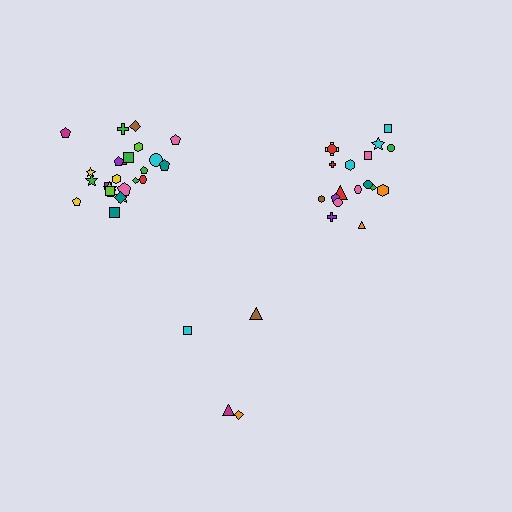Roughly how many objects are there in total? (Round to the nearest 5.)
Roughly 45 objects in total.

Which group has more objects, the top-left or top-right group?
The top-left group.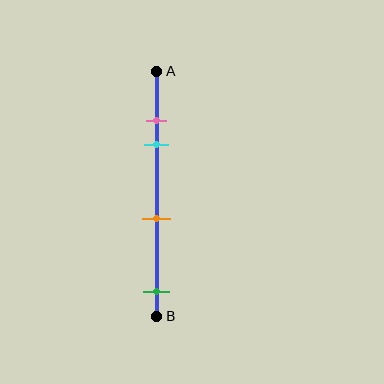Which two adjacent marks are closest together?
The pink and cyan marks are the closest adjacent pair.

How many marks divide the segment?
There are 4 marks dividing the segment.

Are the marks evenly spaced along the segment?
No, the marks are not evenly spaced.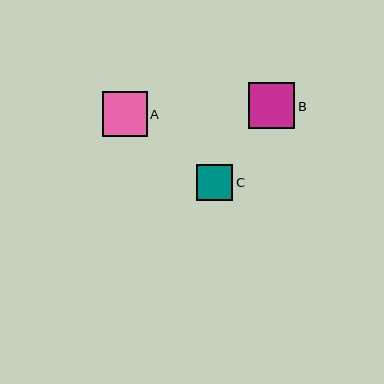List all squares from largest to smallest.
From largest to smallest: B, A, C.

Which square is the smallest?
Square C is the smallest with a size of approximately 36 pixels.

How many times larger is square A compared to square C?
Square A is approximately 1.2 times the size of square C.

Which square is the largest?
Square B is the largest with a size of approximately 46 pixels.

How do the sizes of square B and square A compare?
Square B and square A are approximately the same size.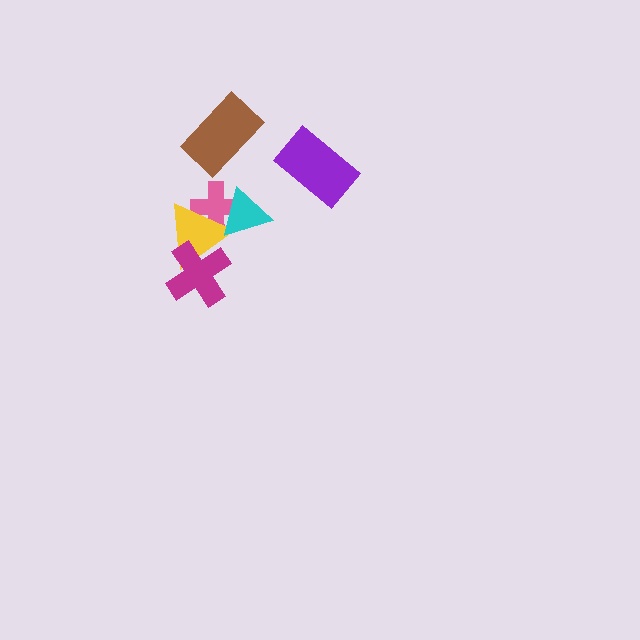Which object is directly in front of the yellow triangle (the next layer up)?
The magenta cross is directly in front of the yellow triangle.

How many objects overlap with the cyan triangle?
2 objects overlap with the cyan triangle.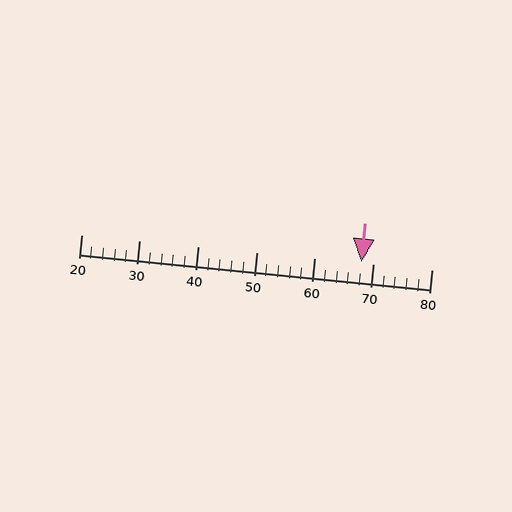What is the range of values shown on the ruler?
The ruler shows values from 20 to 80.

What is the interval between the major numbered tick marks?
The major tick marks are spaced 10 units apart.